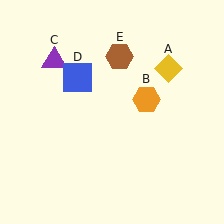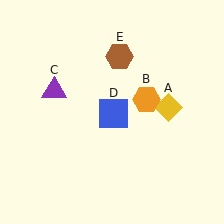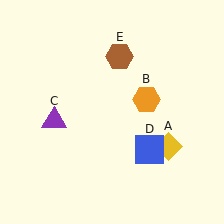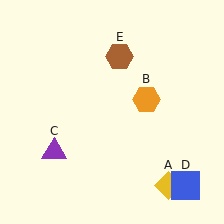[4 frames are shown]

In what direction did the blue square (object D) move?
The blue square (object D) moved down and to the right.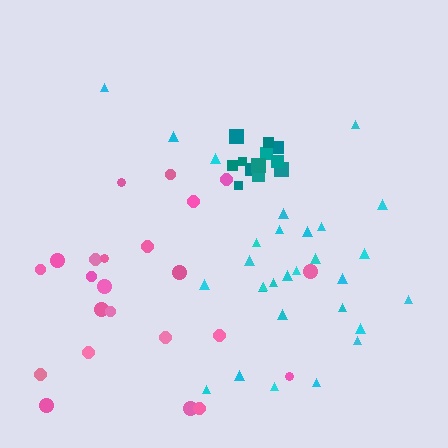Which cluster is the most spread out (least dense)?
Pink.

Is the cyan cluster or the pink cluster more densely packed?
Cyan.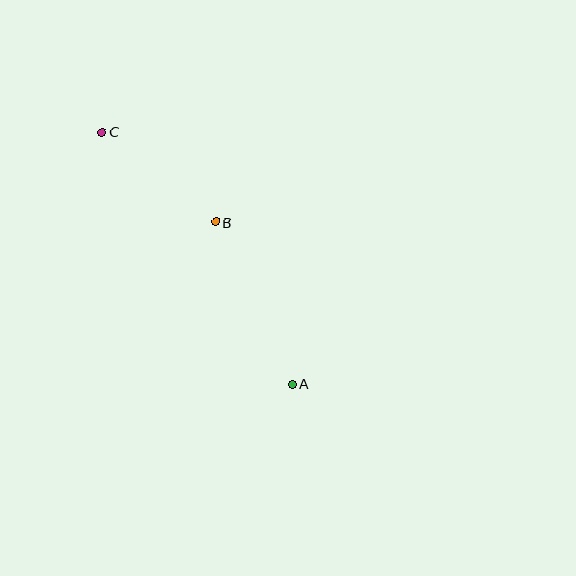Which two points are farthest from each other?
Points A and C are farthest from each other.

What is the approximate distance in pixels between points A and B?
The distance between A and B is approximately 179 pixels.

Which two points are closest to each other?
Points B and C are closest to each other.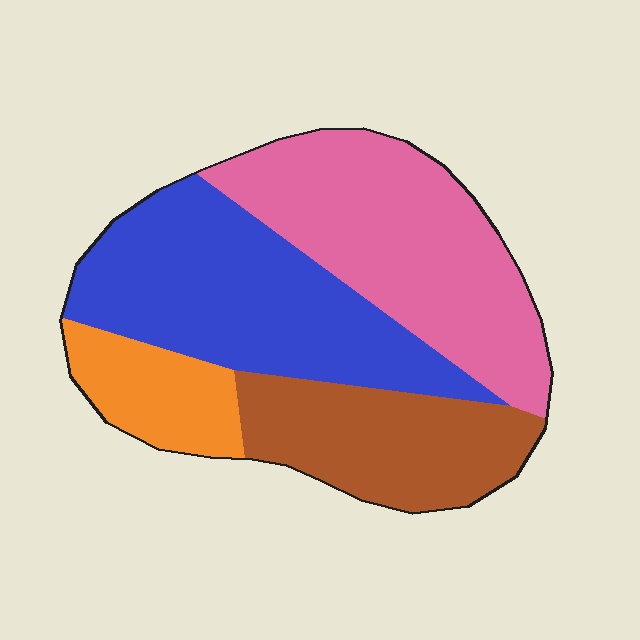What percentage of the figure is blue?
Blue covers roughly 35% of the figure.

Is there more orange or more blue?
Blue.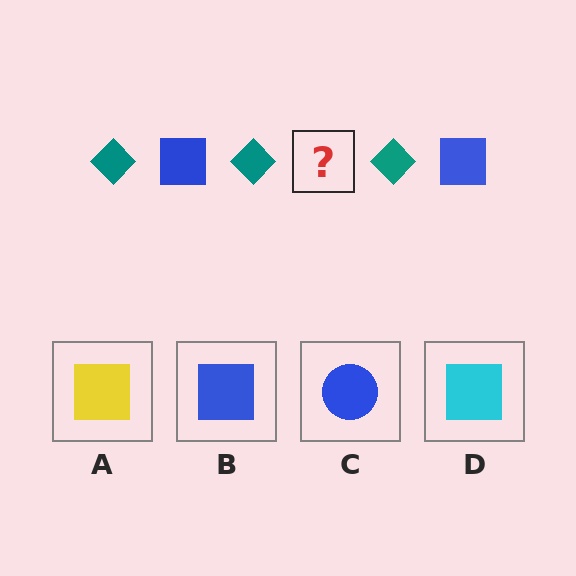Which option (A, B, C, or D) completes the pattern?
B.